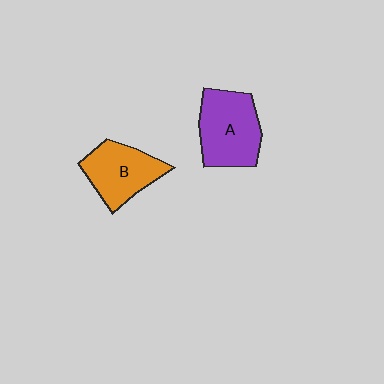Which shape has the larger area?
Shape A (purple).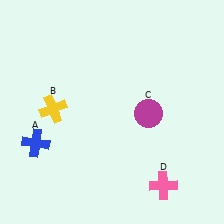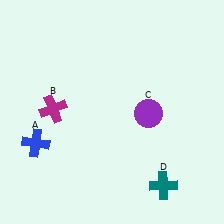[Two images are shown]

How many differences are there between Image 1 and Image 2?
There are 3 differences between the two images.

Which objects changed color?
B changed from yellow to magenta. C changed from magenta to purple. D changed from pink to teal.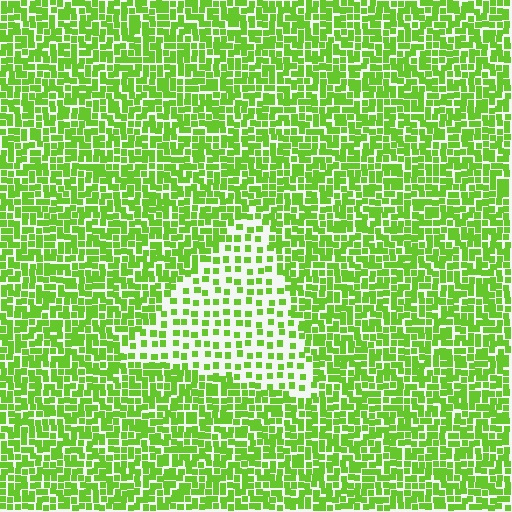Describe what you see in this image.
The image contains small lime elements arranged at two different densities. A triangle-shaped region is visible where the elements are less densely packed than the surrounding area.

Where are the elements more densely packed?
The elements are more densely packed outside the triangle boundary.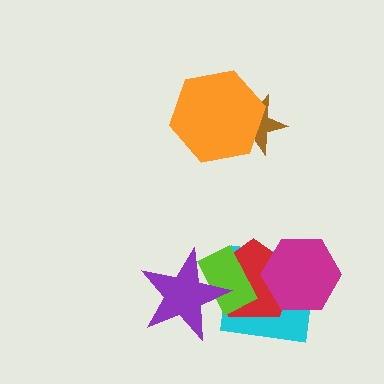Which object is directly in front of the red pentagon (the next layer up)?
The magenta hexagon is directly in front of the red pentagon.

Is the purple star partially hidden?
No, no other shape covers it.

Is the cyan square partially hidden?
Yes, it is partially covered by another shape.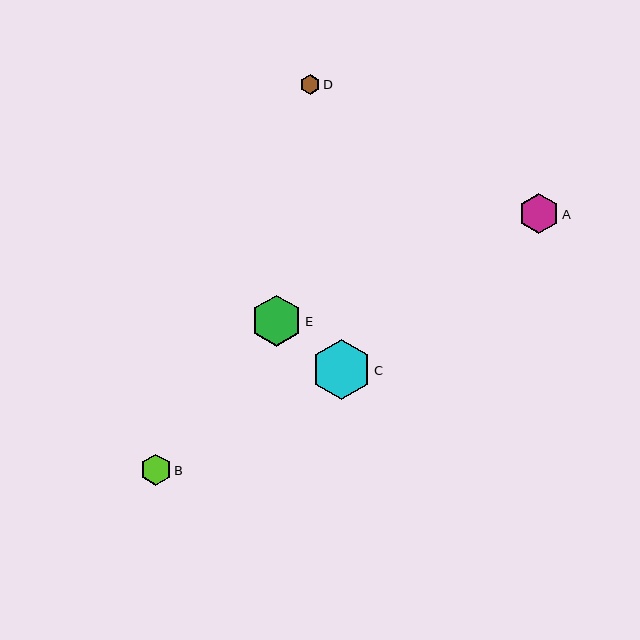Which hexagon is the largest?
Hexagon C is the largest with a size of approximately 60 pixels.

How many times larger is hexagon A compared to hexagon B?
Hexagon A is approximately 1.3 times the size of hexagon B.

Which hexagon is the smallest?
Hexagon D is the smallest with a size of approximately 20 pixels.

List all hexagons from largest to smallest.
From largest to smallest: C, E, A, B, D.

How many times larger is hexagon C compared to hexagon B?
Hexagon C is approximately 1.9 times the size of hexagon B.